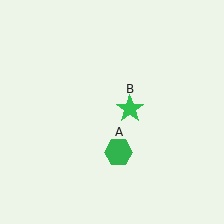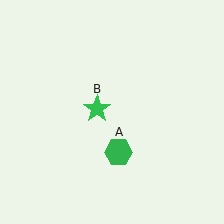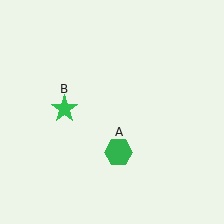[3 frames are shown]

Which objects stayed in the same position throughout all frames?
Green hexagon (object A) remained stationary.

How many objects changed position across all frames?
1 object changed position: green star (object B).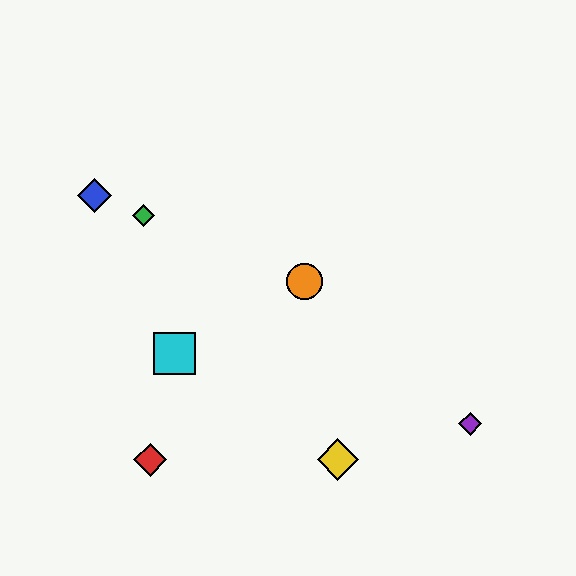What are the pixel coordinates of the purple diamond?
The purple diamond is at (470, 424).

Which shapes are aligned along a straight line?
The blue diamond, the green diamond, the orange circle are aligned along a straight line.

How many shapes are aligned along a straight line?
3 shapes (the blue diamond, the green diamond, the orange circle) are aligned along a straight line.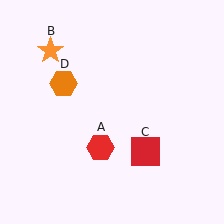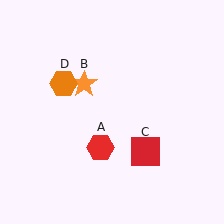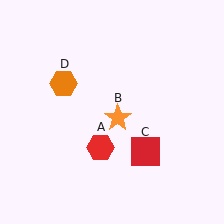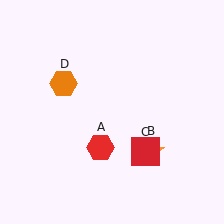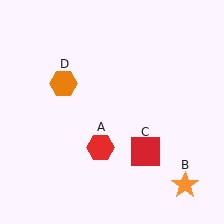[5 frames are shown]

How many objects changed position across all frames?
1 object changed position: orange star (object B).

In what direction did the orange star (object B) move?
The orange star (object B) moved down and to the right.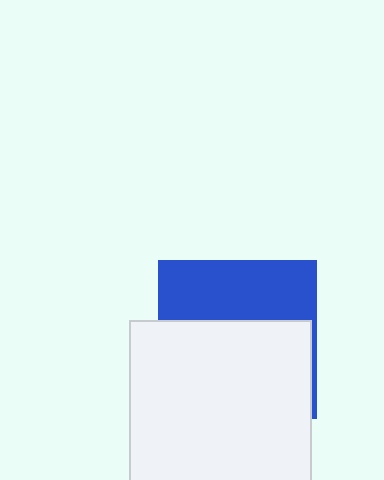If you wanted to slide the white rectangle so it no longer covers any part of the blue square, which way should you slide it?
Slide it down — that is the most direct way to separate the two shapes.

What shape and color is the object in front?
The object in front is a white rectangle.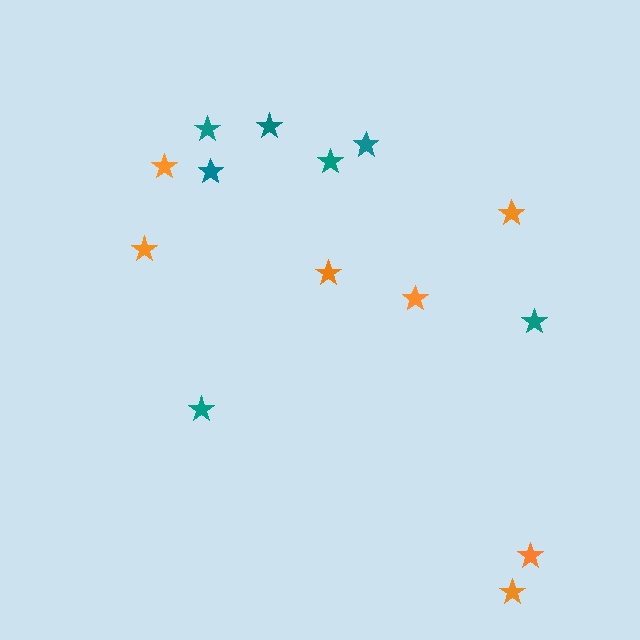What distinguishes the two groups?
There are 2 groups: one group of orange stars (7) and one group of teal stars (7).